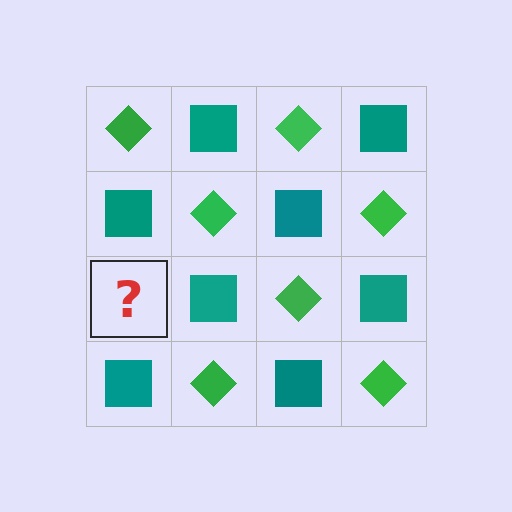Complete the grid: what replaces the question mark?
The question mark should be replaced with a green diamond.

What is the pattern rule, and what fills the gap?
The rule is that it alternates green diamond and teal square in a checkerboard pattern. The gap should be filled with a green diamond.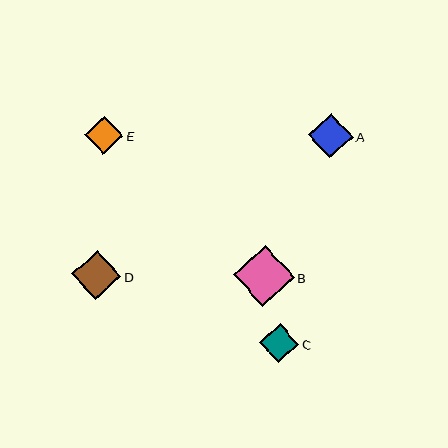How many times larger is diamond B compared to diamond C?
Diamond B is approximately 1.6 times the size of diamond C.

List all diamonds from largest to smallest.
From largest to smallest: B, D, A, C, E.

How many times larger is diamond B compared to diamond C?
Diamond B is approximately 1.6 times the size of diamond C.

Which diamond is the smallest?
Diamond E is the smallest with a size of approximately 39 pixels.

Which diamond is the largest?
Diamond B is the largest with a size of approximately 61 pixels.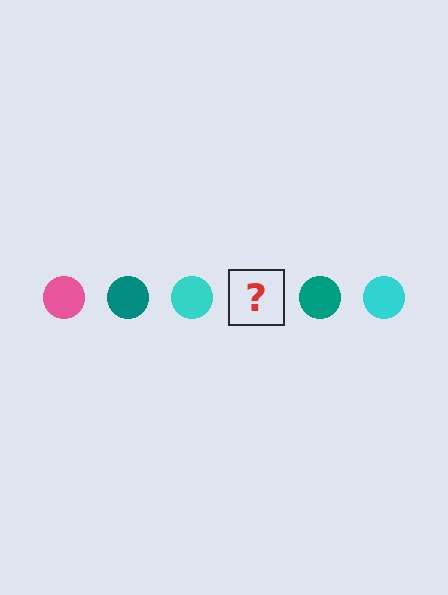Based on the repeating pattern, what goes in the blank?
The blank should be a pink circle.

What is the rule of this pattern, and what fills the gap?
The rule is that the pattern cycles through pink, teal, cyan circles. The gap should be filled with a pink circle.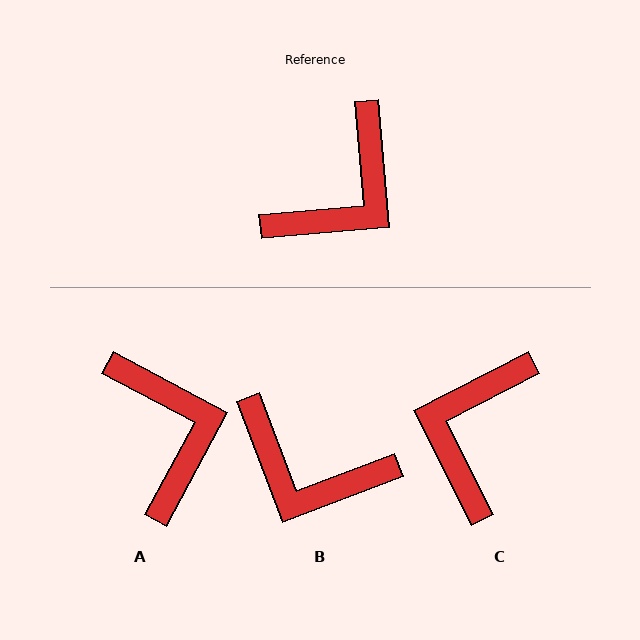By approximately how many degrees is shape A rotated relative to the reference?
Approximately 57 degrees counter-clockwise.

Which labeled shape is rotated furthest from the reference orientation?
C, about 158 degrees away.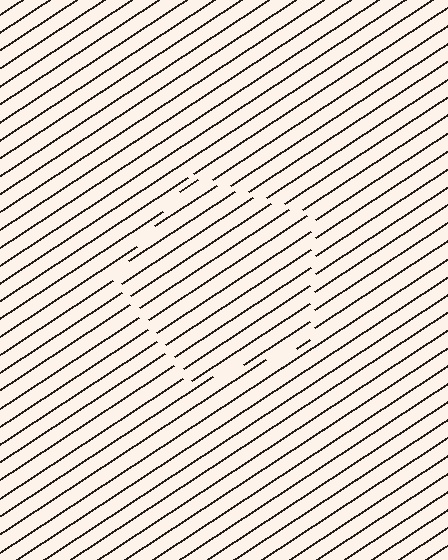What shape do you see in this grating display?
An illusory pentagon. The interior of the shape contains the same grating, shifted by half a period — the contour is defined by the phase discontinuity where line-ends from the inner and outer gratings abut.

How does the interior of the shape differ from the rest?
The interior of the shape contains the same grating, shifted by half a period — the contour is defined by the phase discontinuity where line-ends from the inner and outer gratings abut.